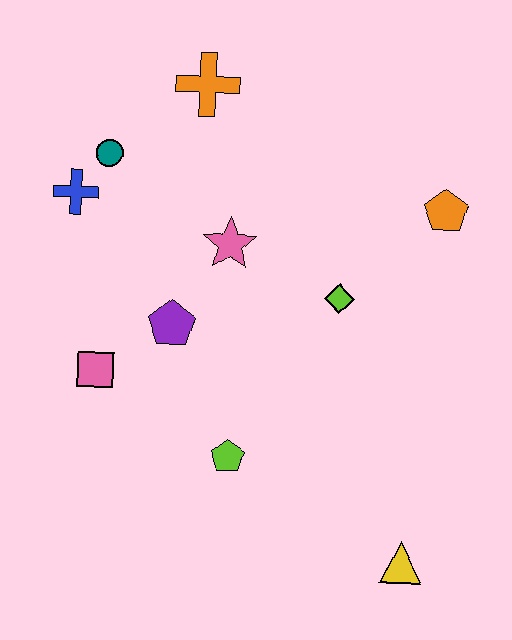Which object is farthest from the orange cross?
The yellow triangle is farthest from the orange cross.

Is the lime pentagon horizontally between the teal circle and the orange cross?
No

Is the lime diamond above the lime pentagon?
Yes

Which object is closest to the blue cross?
The teal circle is closest to the blue cross.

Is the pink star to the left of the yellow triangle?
Yes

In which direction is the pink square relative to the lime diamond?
The pink square is to the left of the lime diamond.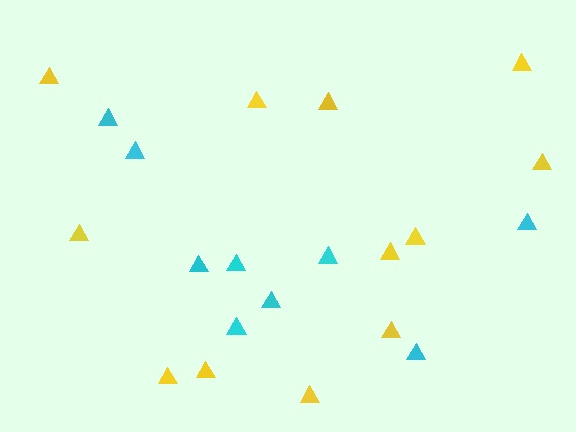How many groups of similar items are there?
There are 2 groups: one group of cyan triangles (9) and one group of yellow triangles (12).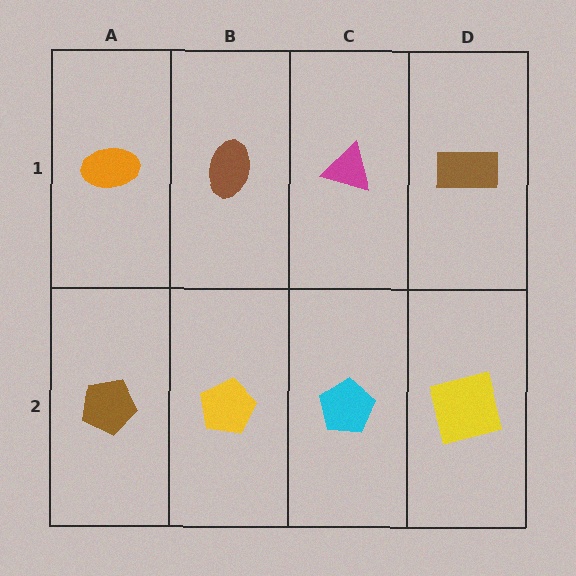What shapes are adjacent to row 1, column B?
A yellow pentagon (row 2, column B), an orange ellipse (row 1, column A), a magenta triangle (row 1, column C).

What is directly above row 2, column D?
A brown rectangle.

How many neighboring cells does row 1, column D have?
2.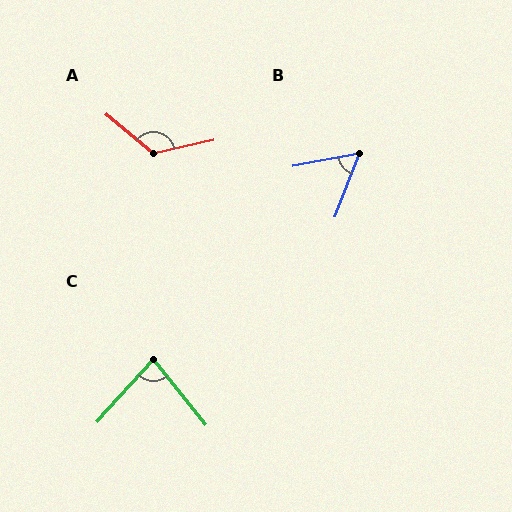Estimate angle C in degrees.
Approximately 80 degrees.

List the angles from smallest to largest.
B (58°), C (80°), A (128°).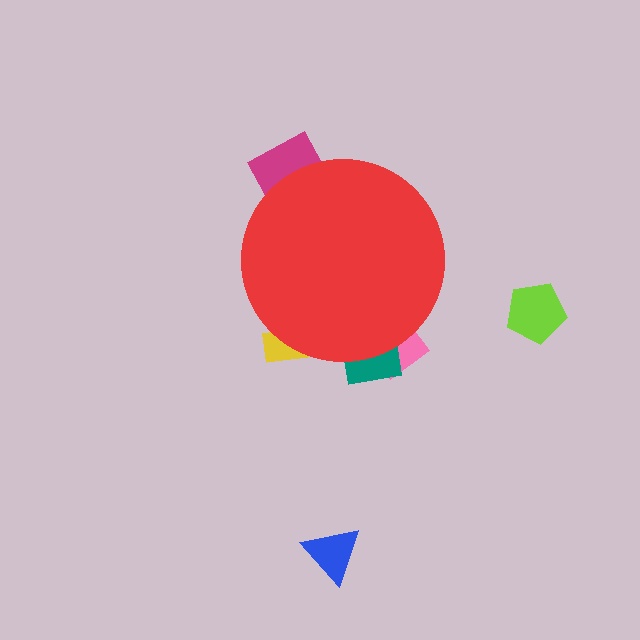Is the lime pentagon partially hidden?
No, the lime pentagon is fully visible.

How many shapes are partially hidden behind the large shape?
4 shapes are partially hidden.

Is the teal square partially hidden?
Yes, the teal square is partially hidden behind the red circle.